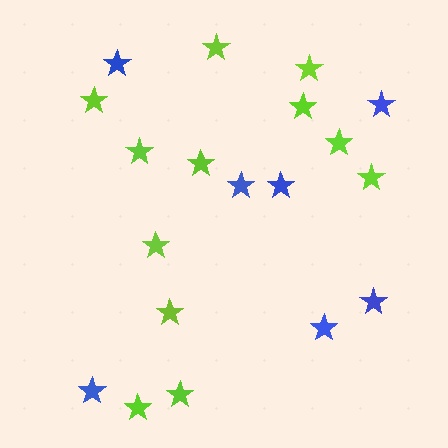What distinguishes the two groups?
There are 2 groups: one group of lime stars (12) and one group of blue stars (7).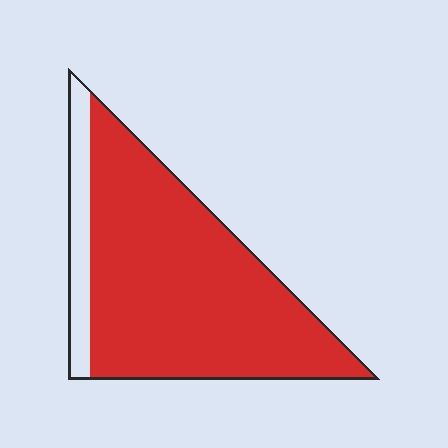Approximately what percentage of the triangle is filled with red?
Approximately 85%.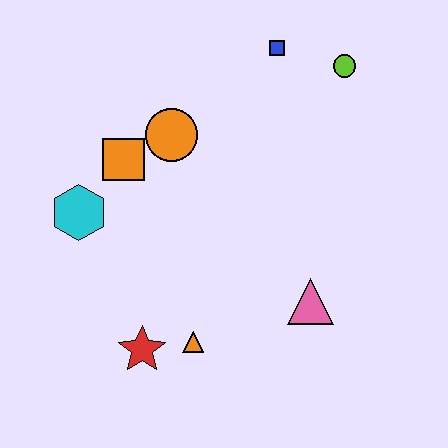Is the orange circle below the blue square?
Yes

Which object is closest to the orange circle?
The orange square is closest to the orange circle.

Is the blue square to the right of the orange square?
Yes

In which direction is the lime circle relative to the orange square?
The lime circle is to the right of the orange square.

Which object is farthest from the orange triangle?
The lime circle is farthest from the orange triangle.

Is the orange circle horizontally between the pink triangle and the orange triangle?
No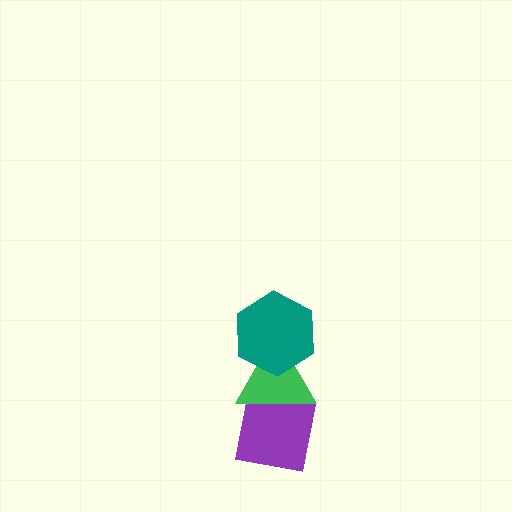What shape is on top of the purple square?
The green triangle is on top of the purple square.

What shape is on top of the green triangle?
The teal hexagon is on top of the green triangle.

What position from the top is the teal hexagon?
The teal hexagon is 1st from the top.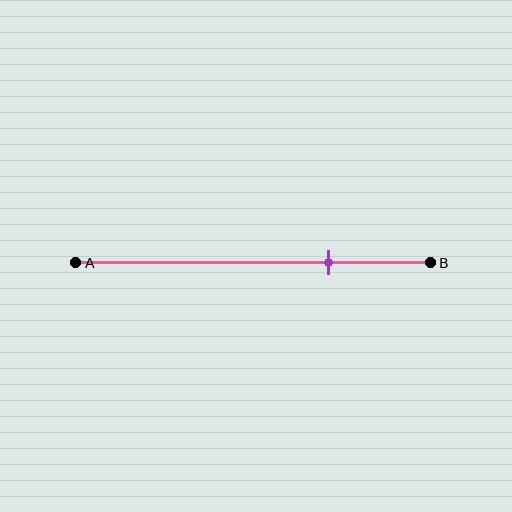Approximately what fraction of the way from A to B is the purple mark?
The purple mark is approximately 70% of the way from A to B.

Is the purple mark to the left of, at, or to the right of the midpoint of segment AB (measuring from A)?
The purple mark is to the right of the midpoint of segment AB.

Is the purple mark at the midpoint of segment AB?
No, the mark is at about 70% from A, not at the 50% midpoint.